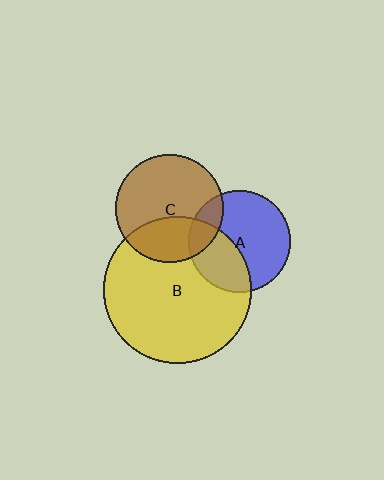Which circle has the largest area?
Circle B (yellow).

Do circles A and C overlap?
Yes.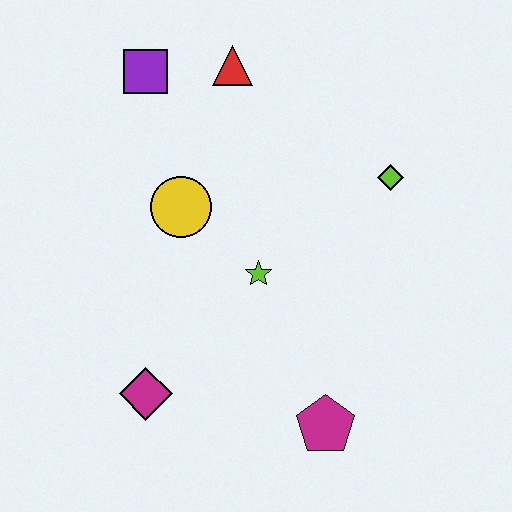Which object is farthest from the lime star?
The purple square is farthest from the lime star.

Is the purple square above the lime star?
Yes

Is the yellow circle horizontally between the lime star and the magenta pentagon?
No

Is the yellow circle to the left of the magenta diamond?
No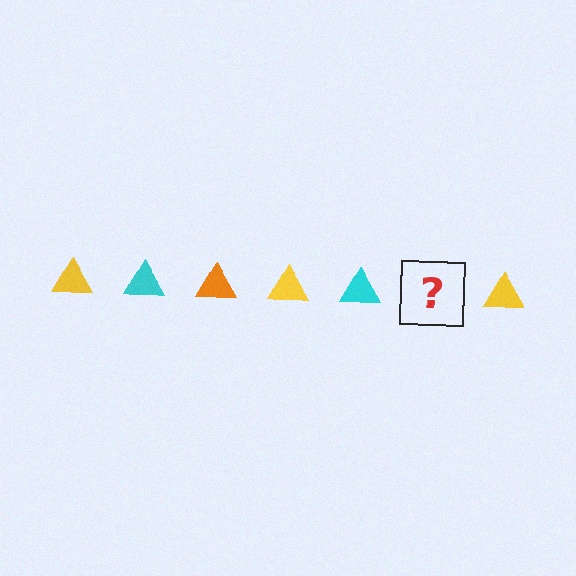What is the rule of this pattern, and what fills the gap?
The rule is that the pattern cycles through yellow, cyan, orange triangles. The gap should be filled with an orange triangle.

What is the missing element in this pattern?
The missing element is an orange triangle.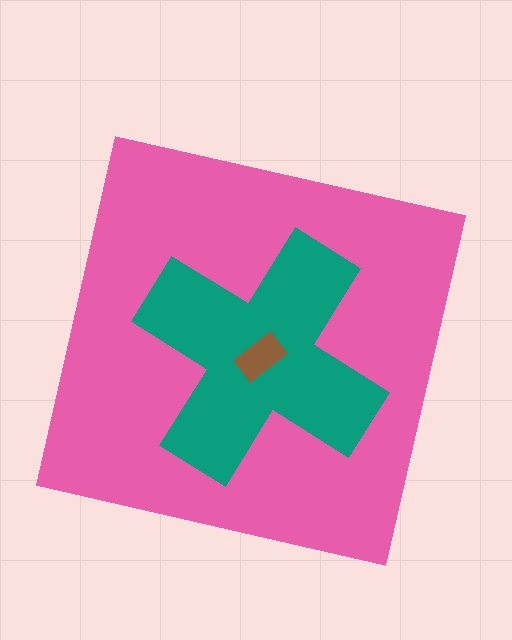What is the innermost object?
The brown rectangle.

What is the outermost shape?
The pink square.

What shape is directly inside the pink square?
The teal cross.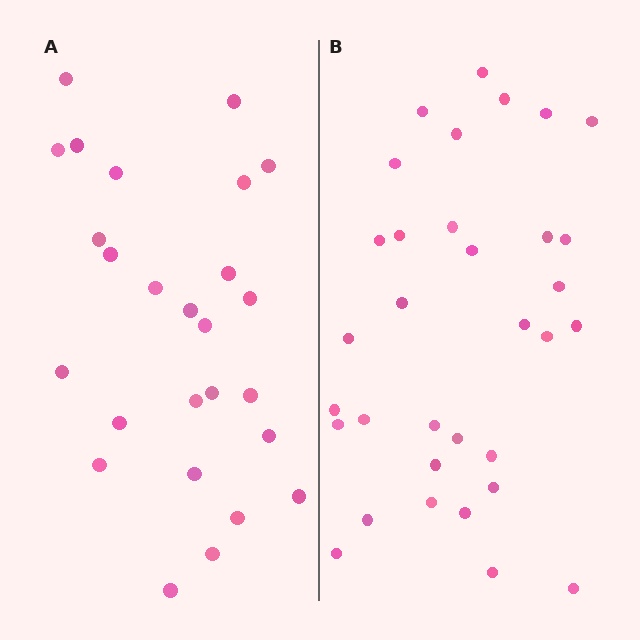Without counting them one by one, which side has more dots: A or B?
Region B (the right region) has more dots.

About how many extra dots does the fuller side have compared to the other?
Region B has roughly 8 or so more dots than region A.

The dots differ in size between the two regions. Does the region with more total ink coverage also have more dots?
No. Region A has more total ink coverage because its dots are larger, but region B actually contains more individual dots. Total area can be misleading — the number of items is what matters here.